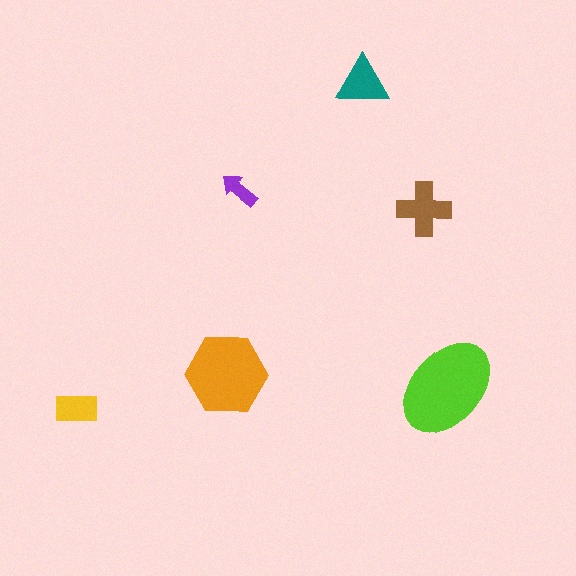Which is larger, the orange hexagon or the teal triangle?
The orange hexagon.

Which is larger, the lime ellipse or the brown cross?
The lime ellipse.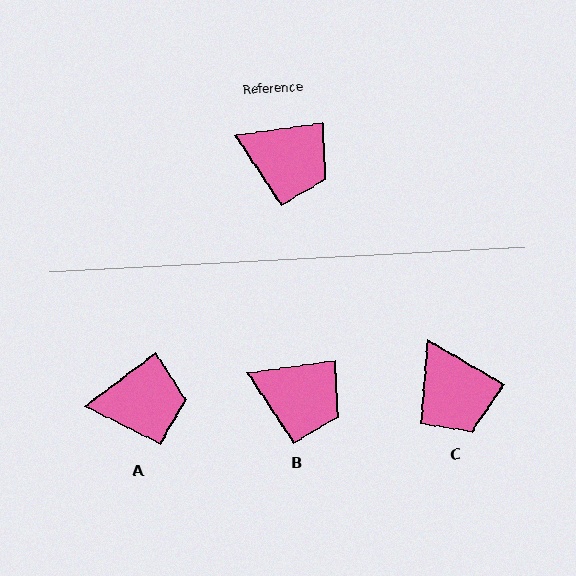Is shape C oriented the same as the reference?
No, it is off by about 38 degrees.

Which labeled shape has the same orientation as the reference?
B.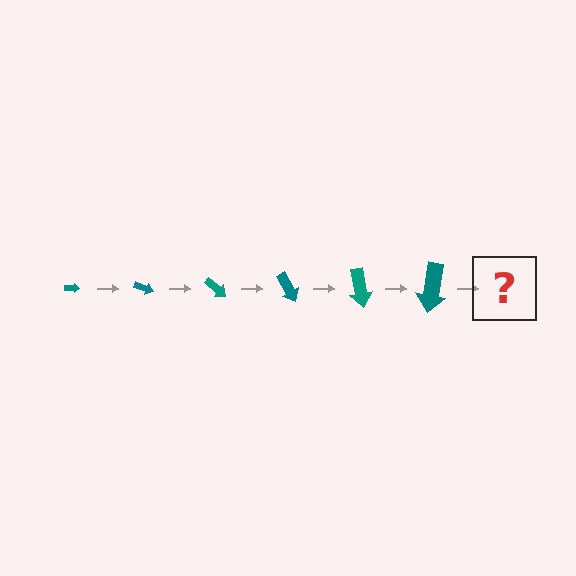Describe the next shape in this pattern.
It should be an arrow, larger than the previous one and rotated 120 degrees from the start.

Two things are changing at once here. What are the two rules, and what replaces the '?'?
The two rules are that the arrow grows larger each step and it rotates 20 degrees each step. The '?' should be an arrow, larger than the previous one and rotated 120 degrees from the start.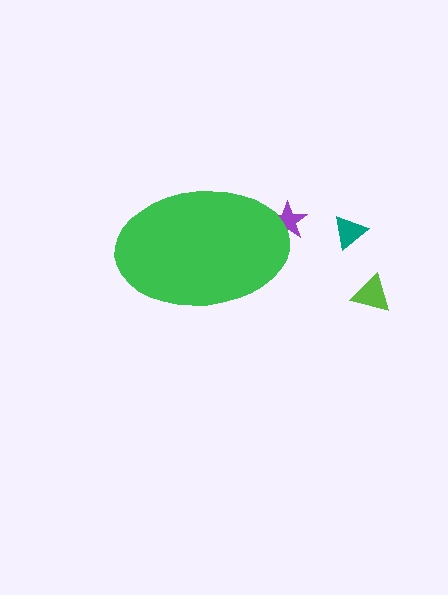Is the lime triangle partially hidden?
No, the lime triangle is fully visible.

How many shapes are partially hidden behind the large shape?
1 shape is partially hidden.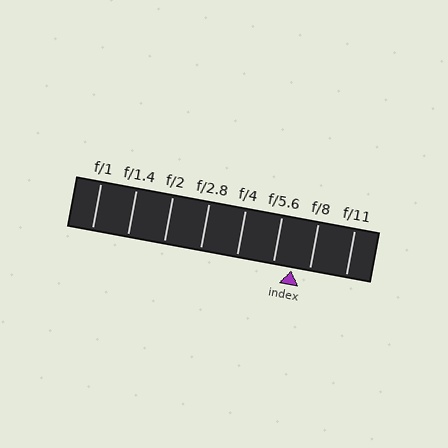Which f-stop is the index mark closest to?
The index mark is closest to f/8.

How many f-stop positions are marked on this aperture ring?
There are 8 f-stop positions marked.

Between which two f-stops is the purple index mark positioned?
The index mark is between f/5.6 and f/8.